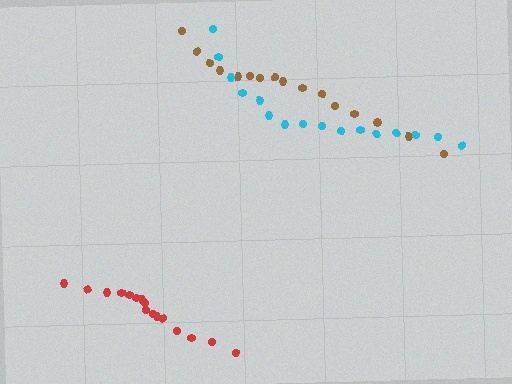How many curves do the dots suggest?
There are 3 distinct paths.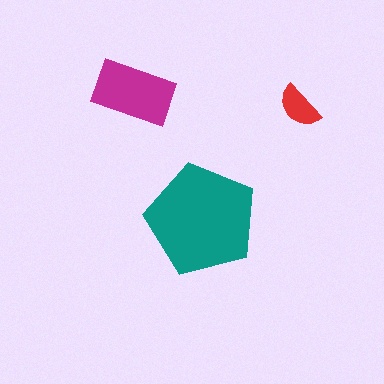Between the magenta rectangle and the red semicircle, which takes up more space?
The magenta rectangle.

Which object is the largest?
The teal pentagon.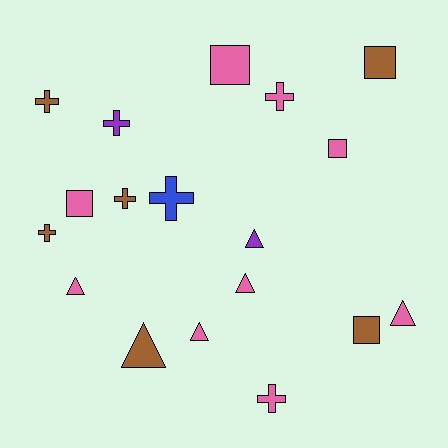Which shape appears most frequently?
Cross, with 7 objects.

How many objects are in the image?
There are 18 objects.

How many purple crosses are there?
There is 1 purple cross.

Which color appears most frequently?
Pink, with 9 objects.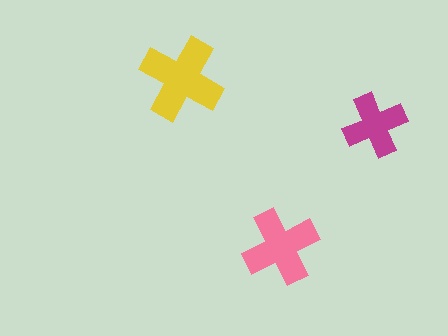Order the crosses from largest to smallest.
the yellow one, the pink one, the magenta one.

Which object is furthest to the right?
The magenta cross is rightmost.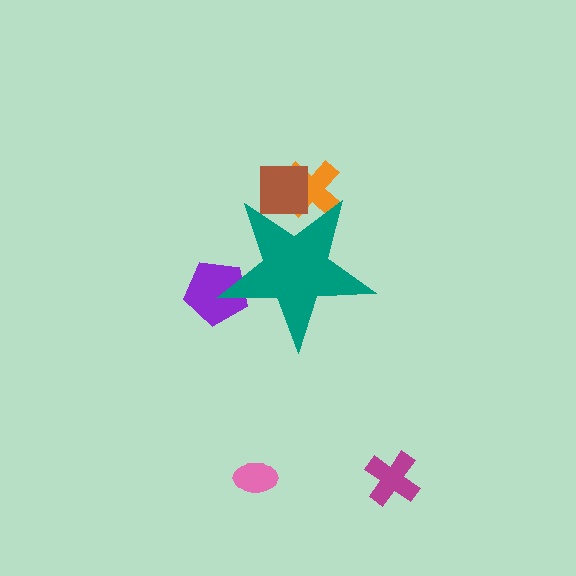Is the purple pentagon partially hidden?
Yes, the purple pentagon is partially hidden behind the teal star.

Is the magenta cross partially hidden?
No, the magenta cross is fully visible.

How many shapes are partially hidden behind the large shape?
3 shapes are partially hidden.